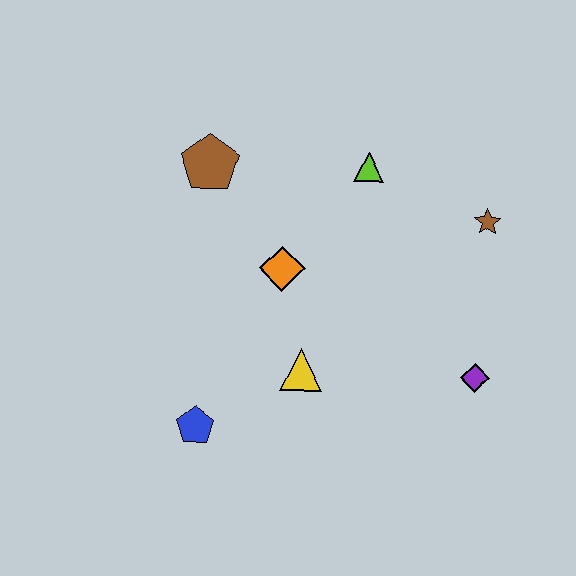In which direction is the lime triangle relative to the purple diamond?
The lime triangle is above the purple diamond.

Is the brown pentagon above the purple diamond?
Yes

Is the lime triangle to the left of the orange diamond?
No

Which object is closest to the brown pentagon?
The orange diamond is closest to the brown pentagon.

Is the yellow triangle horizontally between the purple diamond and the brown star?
No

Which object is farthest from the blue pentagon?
The brown star is farthest from the blue pentagon.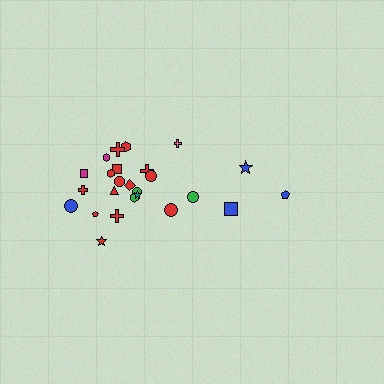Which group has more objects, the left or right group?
The left group.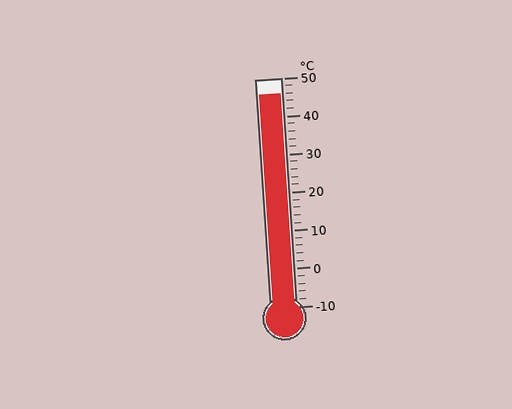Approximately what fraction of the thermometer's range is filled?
The thermometer is filled to approximately 95% of its range.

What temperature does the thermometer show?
The thermometer shows approximately 46°C.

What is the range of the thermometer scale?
The thermometer scale ranges from -10°C to 50°C.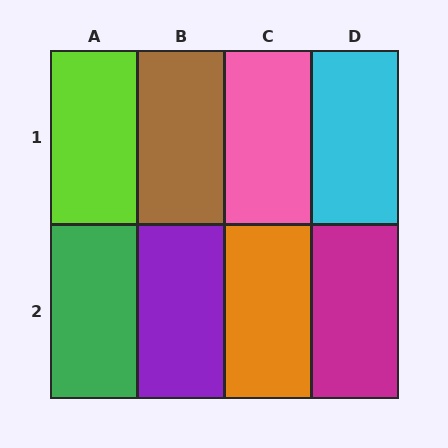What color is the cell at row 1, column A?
Lime.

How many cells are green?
1 cell is green.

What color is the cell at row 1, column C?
Pink.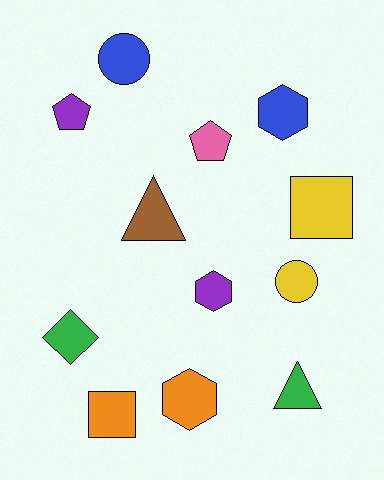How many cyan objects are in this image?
There are no cyan objects.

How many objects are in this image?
There are 12 objects.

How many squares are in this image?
There are 2 squares.